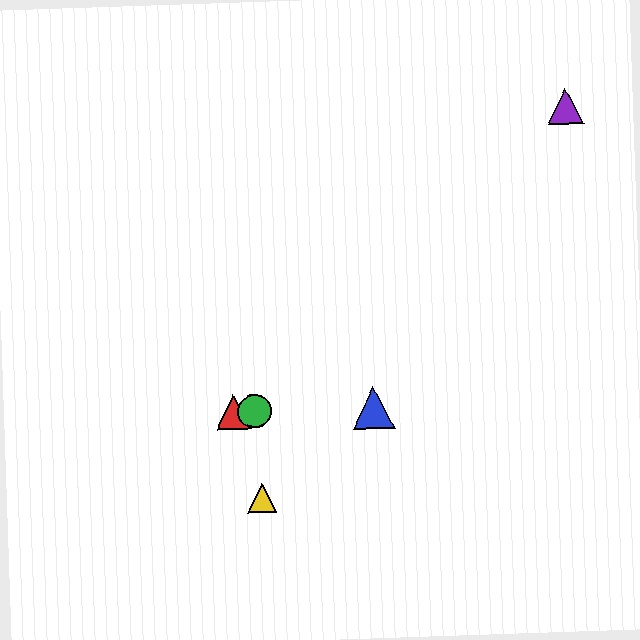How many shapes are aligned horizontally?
3 shapes (the red triangle, the blue triangle, the green circle) are aligned horizontally.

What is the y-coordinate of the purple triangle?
The purple triangle is at y≈106.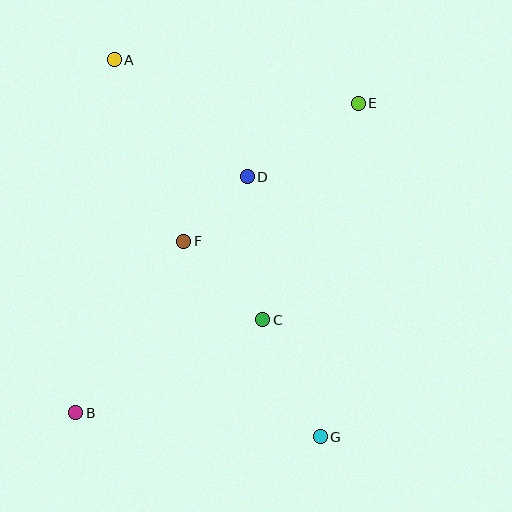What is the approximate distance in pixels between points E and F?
The distance between E and F is approximately 222 pixels.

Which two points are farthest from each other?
Points A and G are farthest from each other.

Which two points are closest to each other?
Points D and F are closest to each other.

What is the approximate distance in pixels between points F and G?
The distance between F and G is approximately 238 pixels.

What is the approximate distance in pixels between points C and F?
The distance between C and F is approximately 111 pixels.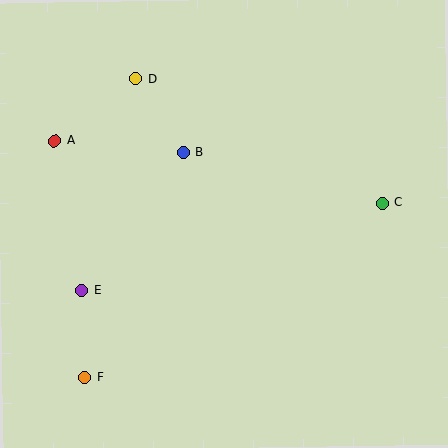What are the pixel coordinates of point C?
Point C is at (382, 203).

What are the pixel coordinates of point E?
Point E is at (82, 291).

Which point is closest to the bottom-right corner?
Point C is closest to the bottom-right corner.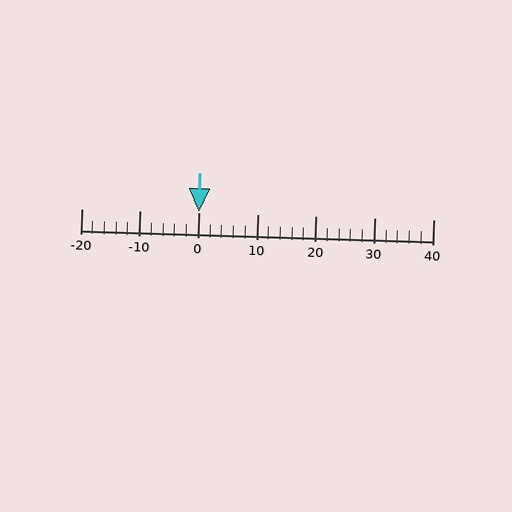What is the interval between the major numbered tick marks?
The major tick marks are spaced 10 units apart.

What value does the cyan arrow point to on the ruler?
The cyan arrow points to approximately 0.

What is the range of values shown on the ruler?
The ruler shows values from -20 to 40.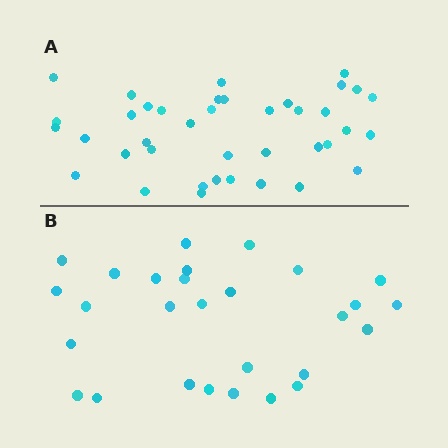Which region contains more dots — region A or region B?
Region A (the top region) has more dots.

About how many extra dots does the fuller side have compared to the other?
Region A has roughly 12 or so more dots than region B.